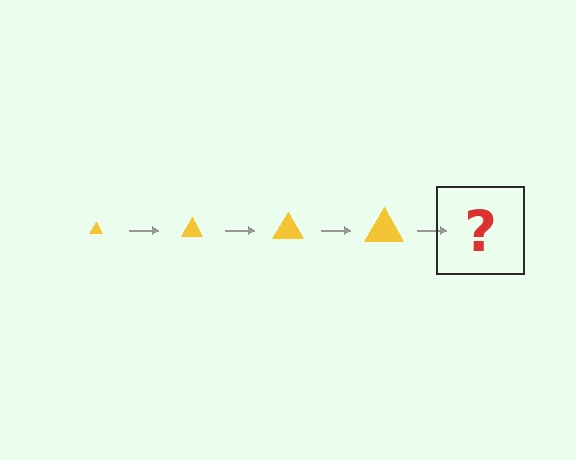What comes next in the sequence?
The next element should be a yellow triangle, larger than the previous one.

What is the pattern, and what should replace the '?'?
The pattern is that the triangle gets progressively larger each step. The '?' should be a yellow triangle, larger than the previous one.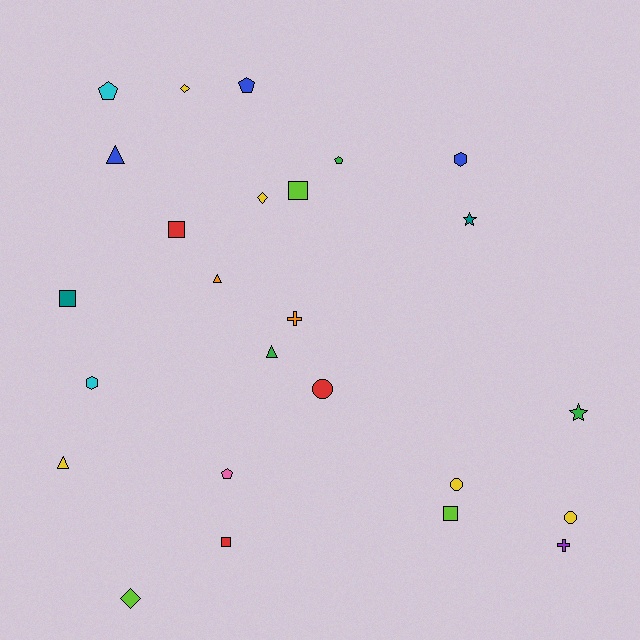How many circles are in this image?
There are 3 circles.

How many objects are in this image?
There are 25 objects.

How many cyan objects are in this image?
There are 2 cyan objects.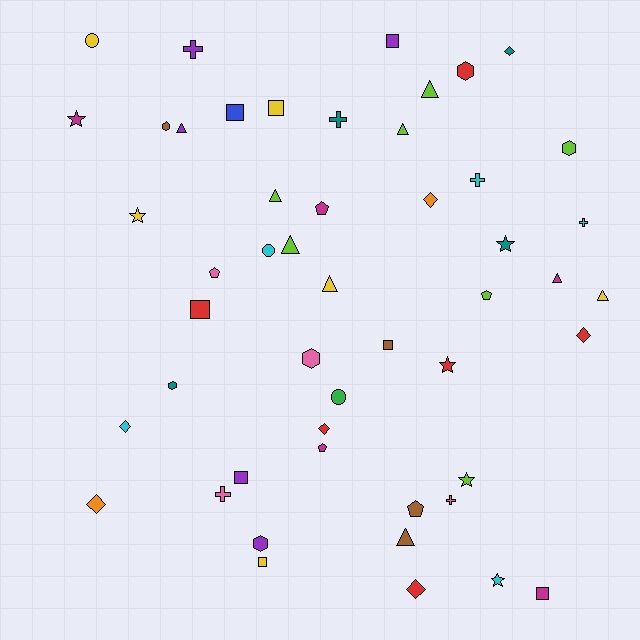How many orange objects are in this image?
There are 2 orange objects.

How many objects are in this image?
There are 50 objects.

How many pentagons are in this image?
There are 5 pentagons.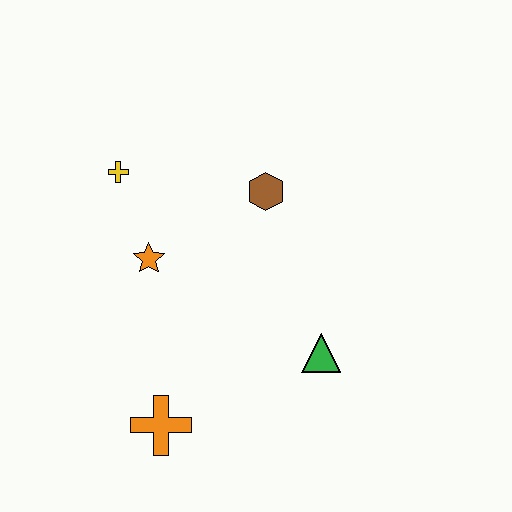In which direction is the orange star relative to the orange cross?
The orange star is above the orange cross.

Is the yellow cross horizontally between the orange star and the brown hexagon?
No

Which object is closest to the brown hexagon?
The orange star is closest to the brown hexagon.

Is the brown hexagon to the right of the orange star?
Yes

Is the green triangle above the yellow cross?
No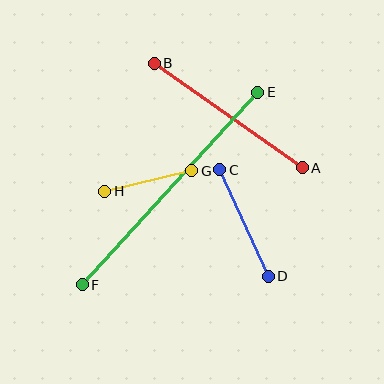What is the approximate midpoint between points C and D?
The midpoint is at approximately (244, 223) pixels.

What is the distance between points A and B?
The distance is approximately 181 pixels.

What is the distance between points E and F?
The distance is approximately 261 pixels.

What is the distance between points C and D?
The distance is approximately 117 pixels.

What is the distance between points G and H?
The distance is approximately 90 pixels.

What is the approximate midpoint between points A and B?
The midpoint is at approximately (228, 116) pixels.